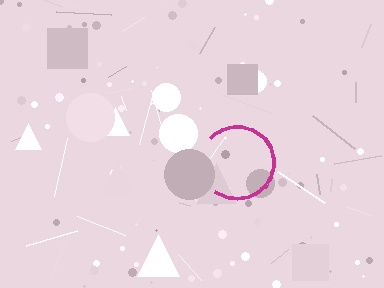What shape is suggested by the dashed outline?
The dashed outline suggests a circle.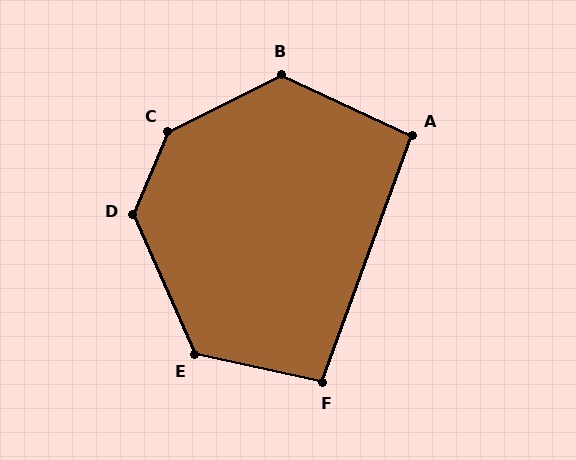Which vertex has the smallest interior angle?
A, at approximately 95 degrees.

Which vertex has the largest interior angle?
C, at approximately 139 degrees.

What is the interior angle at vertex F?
Approximately 98 degrees (obtuse).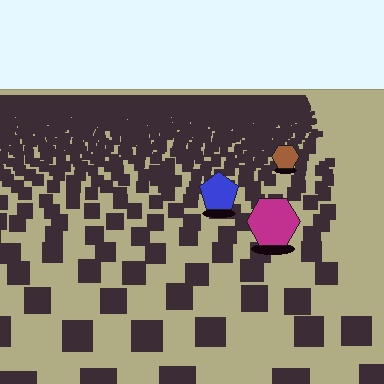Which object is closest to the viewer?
The magenta hexagon is closest. The texture marks near it are larger and more spread out.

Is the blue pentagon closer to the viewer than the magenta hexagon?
No. The magenta hexagon is closer — you can tell from the texture gradient: the ground texture is coarser near it.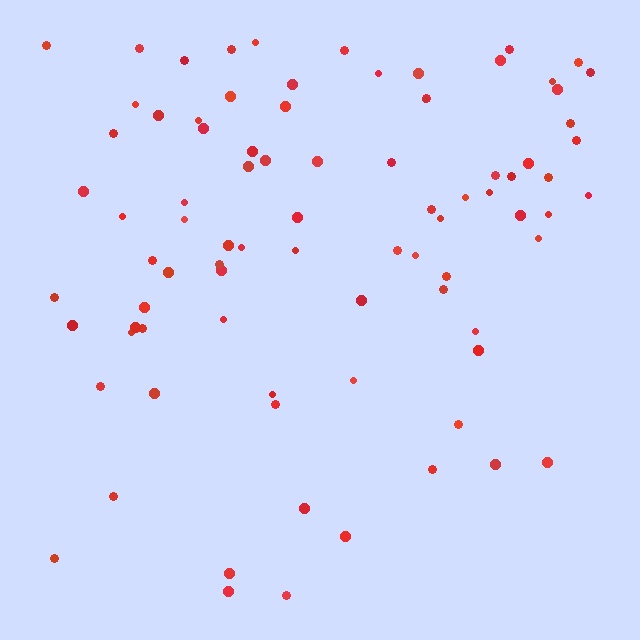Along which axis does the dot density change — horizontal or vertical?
Vertical.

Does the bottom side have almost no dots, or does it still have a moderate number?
Still a moderate number, just noticeably fewer than the top.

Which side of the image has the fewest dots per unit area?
The bottom.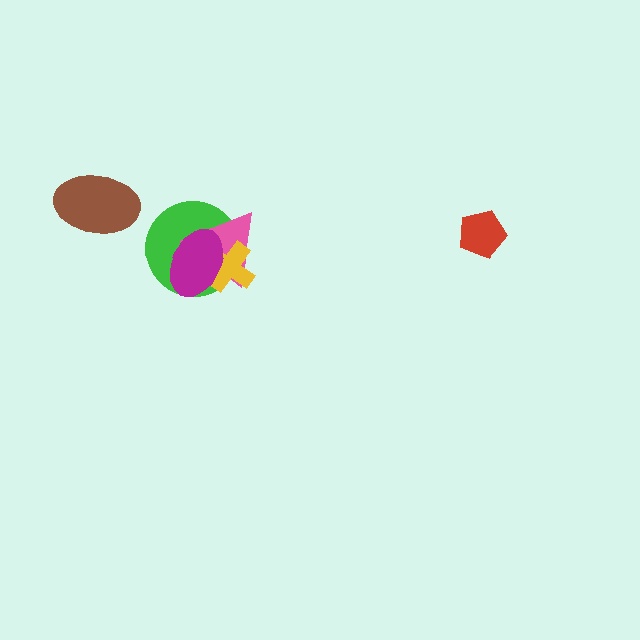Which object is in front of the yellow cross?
The magenta ellipse is in front of the yellow cross.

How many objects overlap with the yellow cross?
3 objects overlap with the yellow cross.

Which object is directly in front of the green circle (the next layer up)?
The pink triangle is directly in front of the green circle.